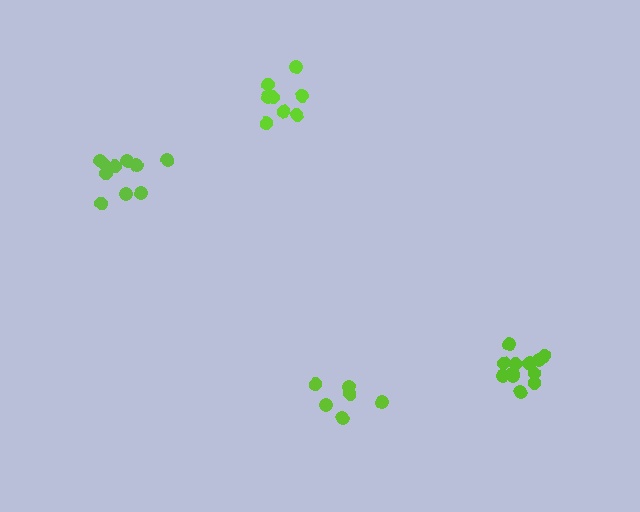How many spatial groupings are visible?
There are 4 spatial groupings.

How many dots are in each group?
Group 1: 10 dots, Group 2: 12 dots, Group 3: 6 dots, Group 4: 8 dots (36 total).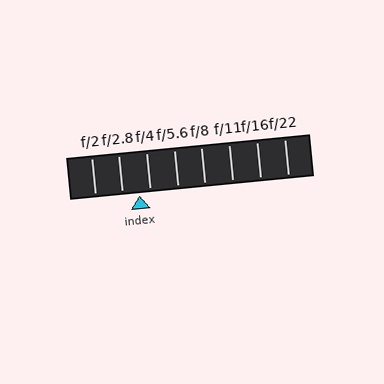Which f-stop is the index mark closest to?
The index mark is closest to f/4.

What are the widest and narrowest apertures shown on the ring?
The widest aperture shown is f/2 and the narrowest is f/22.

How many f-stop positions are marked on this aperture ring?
There are 8 f-stop positions marked.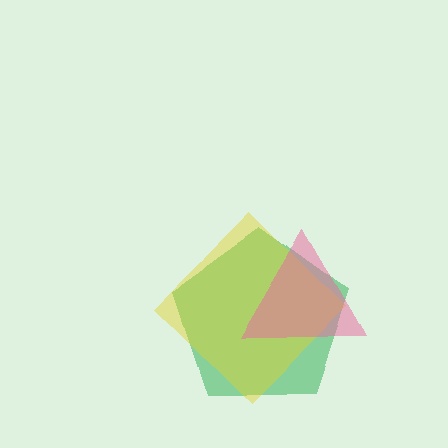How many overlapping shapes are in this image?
There are 3 overlapping shapes in the image.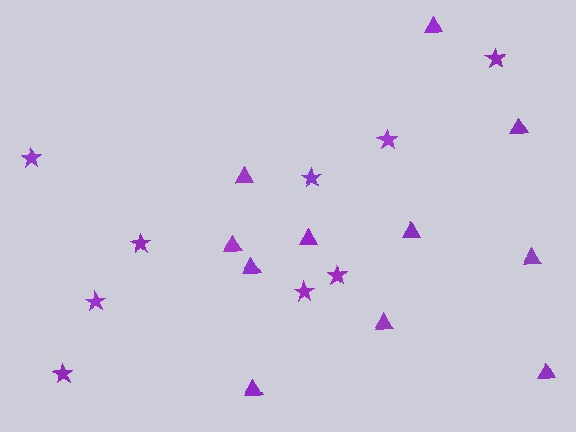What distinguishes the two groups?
There are 2 groups: one group of stars (9) and one group of triangles (11).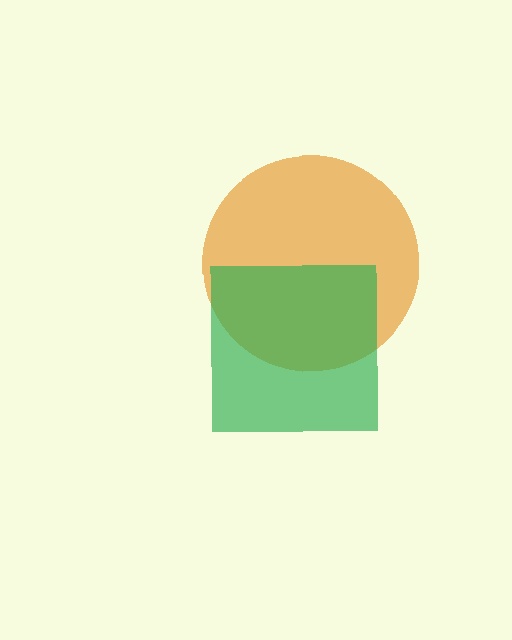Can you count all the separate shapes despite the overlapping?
Yes, there are 2 separate shapes.